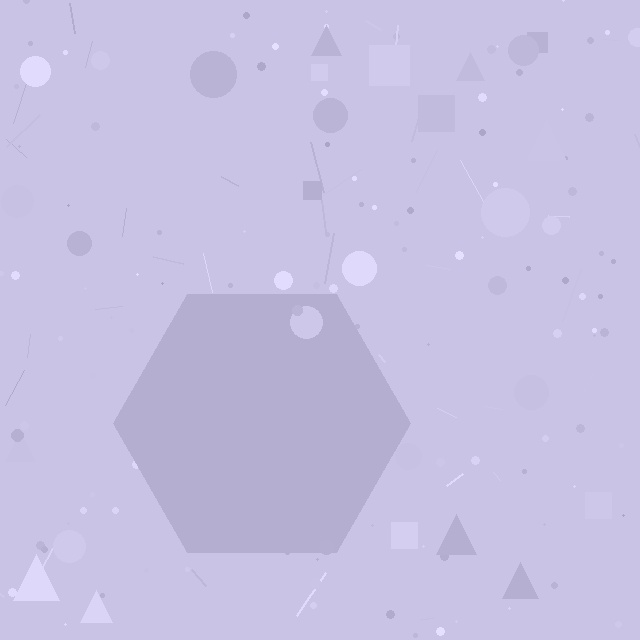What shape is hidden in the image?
A hexagon is hidden in the image.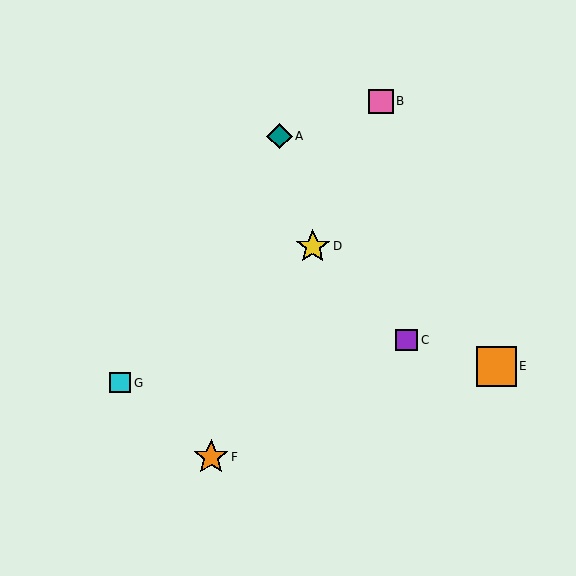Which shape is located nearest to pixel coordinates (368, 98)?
The pink square (labeled B) at (381, 102) is nearest to that location.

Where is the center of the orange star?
The center of the orange star is at (211, 457).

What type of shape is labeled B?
Shape B is a pink square.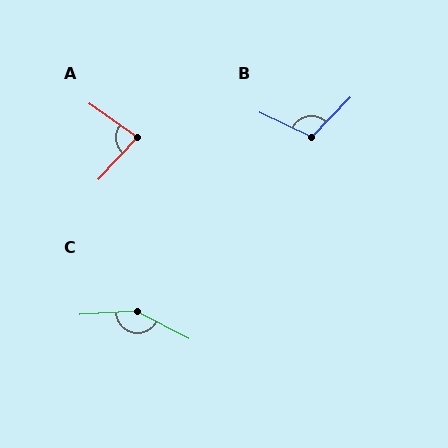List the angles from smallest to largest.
A (82°), B (109°), C (149°).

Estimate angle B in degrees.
Approximately 109 degrees.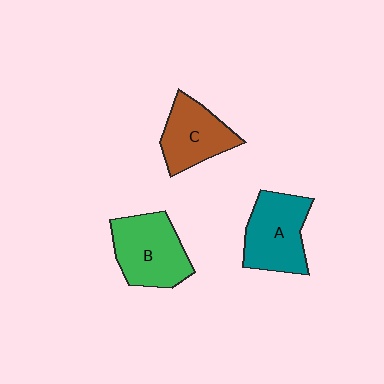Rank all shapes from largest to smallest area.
From largest to smallest: B (green), A (teal), C (brown).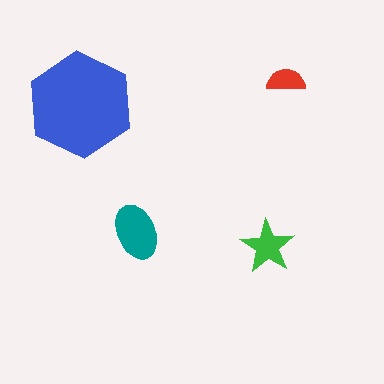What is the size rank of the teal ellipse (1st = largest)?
2nd.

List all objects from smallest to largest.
The red semicircle, the green star, the teal ellipse, the blue hexagon.